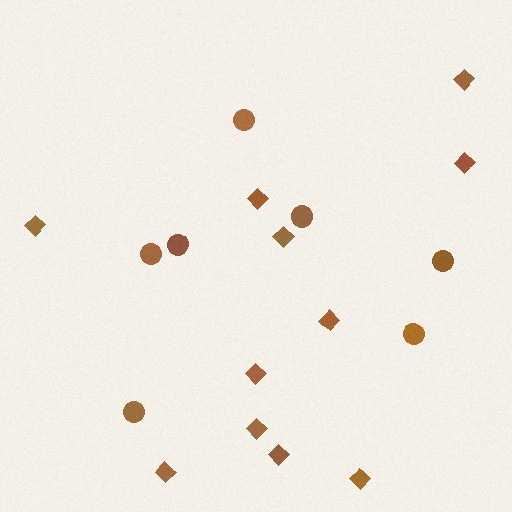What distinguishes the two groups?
There are 2 groups: one group of circles (7) and one group of diamonds (11).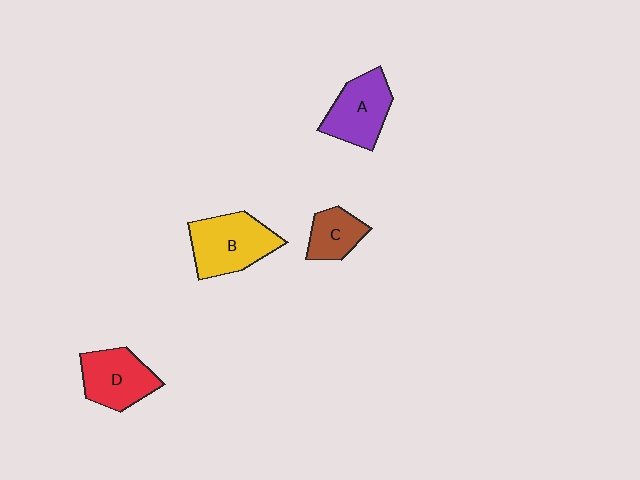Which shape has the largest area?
Shape B (yellow).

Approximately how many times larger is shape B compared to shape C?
Approximately 1.8 times.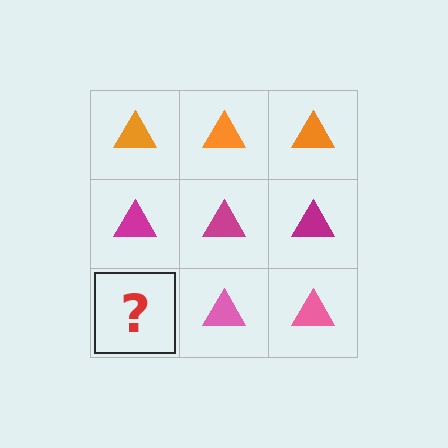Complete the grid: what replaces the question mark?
The question mark should be replaced with a pink triangle.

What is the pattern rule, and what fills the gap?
The rule is that each row has a consistent color. The gap should be filled with a pink triangle.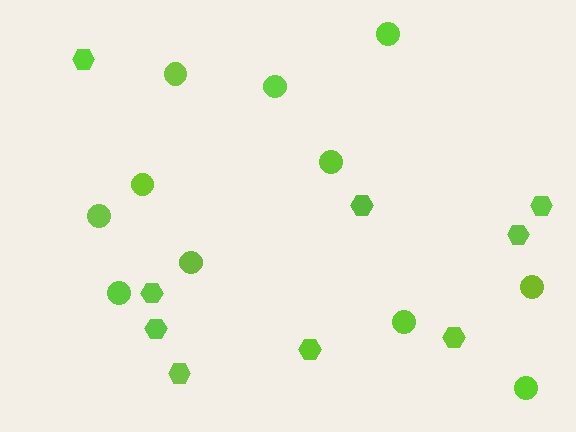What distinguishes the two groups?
There are 2 groups: one group of circles (11) and one group of hexagons (9).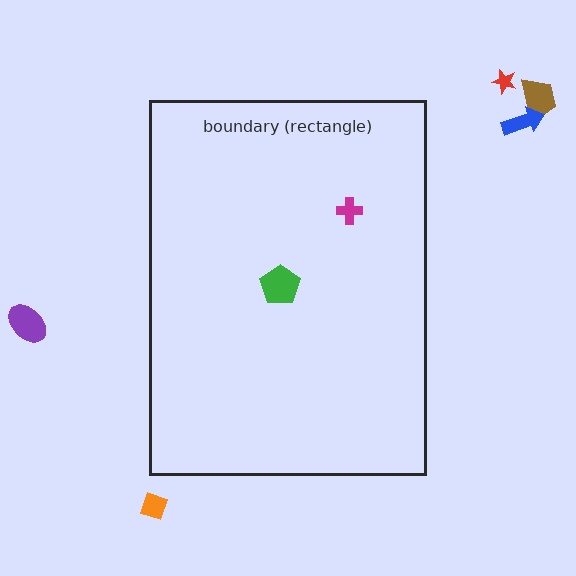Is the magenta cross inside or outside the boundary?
Inside.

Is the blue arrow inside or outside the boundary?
Outside.